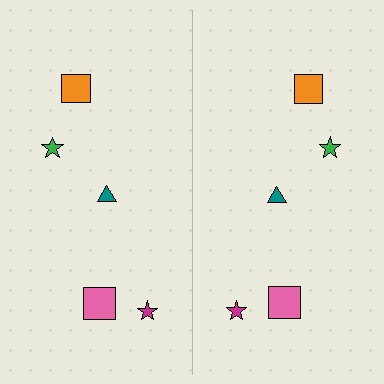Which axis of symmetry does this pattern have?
The pattern has a vertical axis of symmetry running through the center of the image.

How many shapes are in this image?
There are 10 shapes in this image.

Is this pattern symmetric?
Yes, this pattern has bilateral (reflection) symmetry.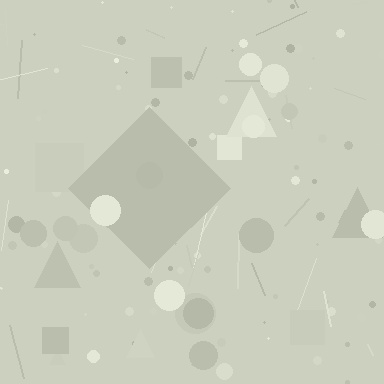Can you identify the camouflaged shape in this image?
The camouflaged shape is a diamond.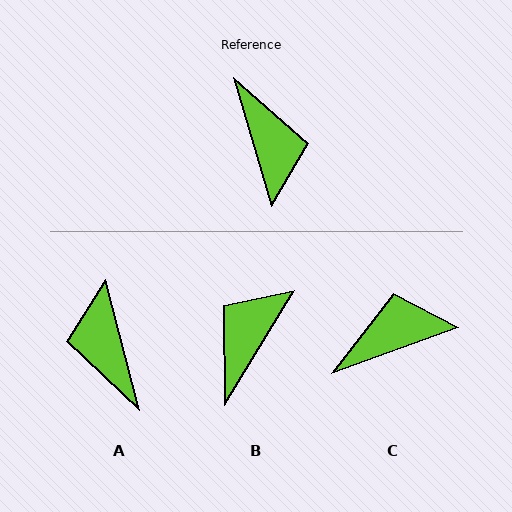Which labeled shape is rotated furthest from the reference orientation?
A, about 178 degrees away.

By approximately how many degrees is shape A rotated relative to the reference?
Approximately 178 degrees counter-clockwise.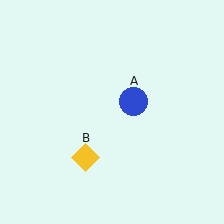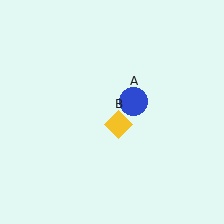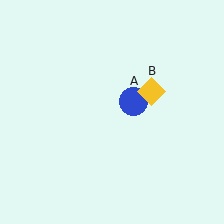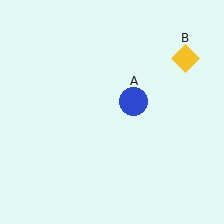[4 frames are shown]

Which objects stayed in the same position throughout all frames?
Blue circle (object A) remained stationary.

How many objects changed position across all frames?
1 object changed position: yellow diamond (object B).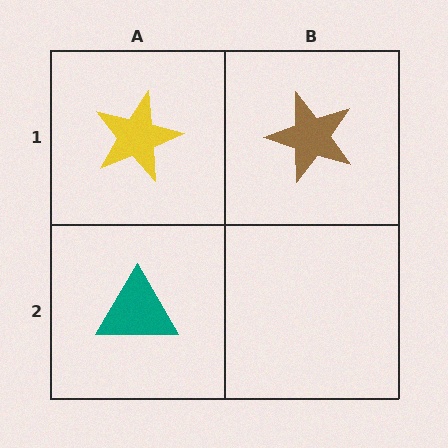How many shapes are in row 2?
1 shape.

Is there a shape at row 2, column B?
No, that cell is empty.